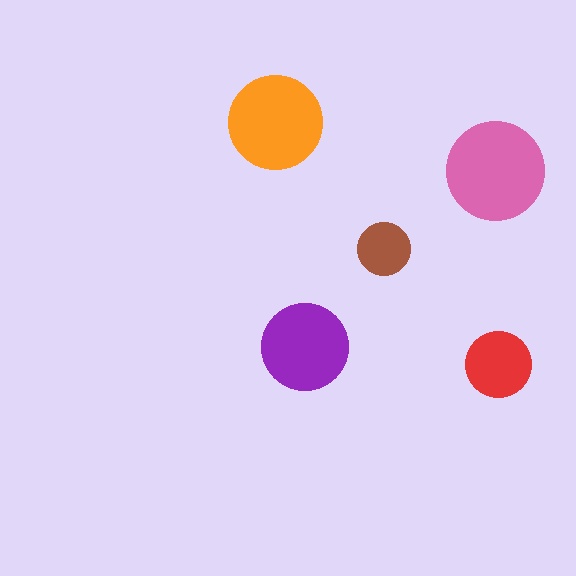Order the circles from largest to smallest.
the pink one, the orange one, the purple one, the red one, the brown one.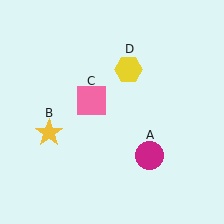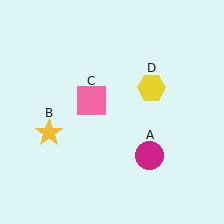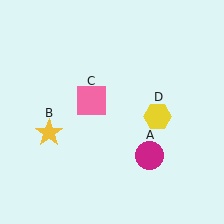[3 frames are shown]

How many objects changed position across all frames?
1 object changed position: yellow hexagon (object D).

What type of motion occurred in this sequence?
The yellow hexagon (object D) rotated clockwise around the center of the scene.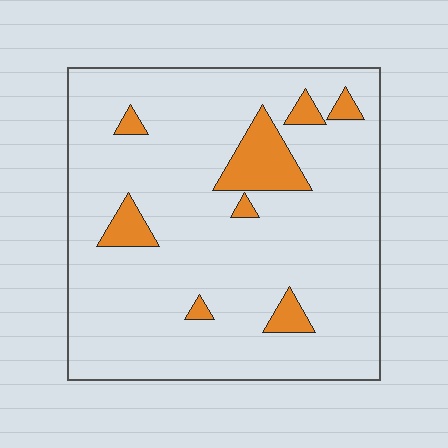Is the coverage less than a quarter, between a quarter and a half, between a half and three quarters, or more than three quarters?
Less than a quarter.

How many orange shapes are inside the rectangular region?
8.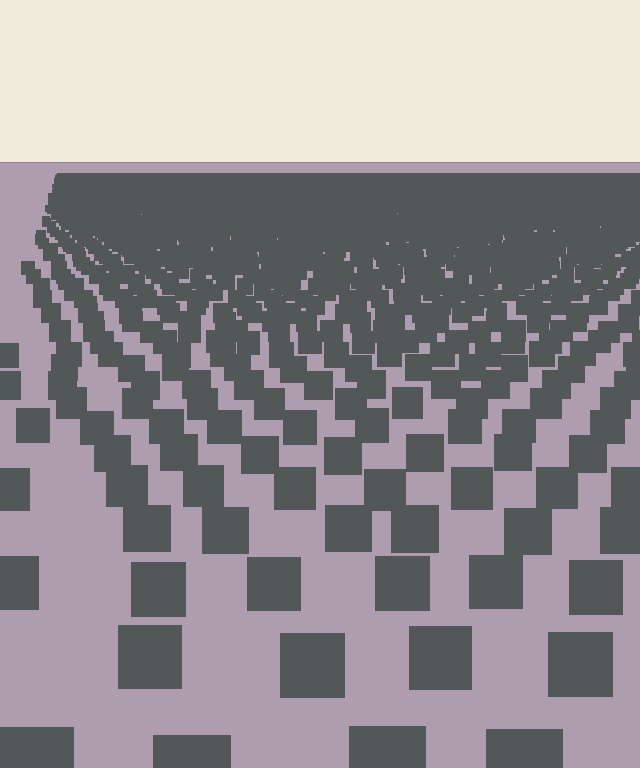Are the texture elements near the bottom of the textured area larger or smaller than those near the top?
Larger. Near the bottom, elements are closer to the viewer and appear at a bigger on-screen size.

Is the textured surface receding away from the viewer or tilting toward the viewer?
The surface is receding away from the viewer. Texture elements get smaller and denser toward the top.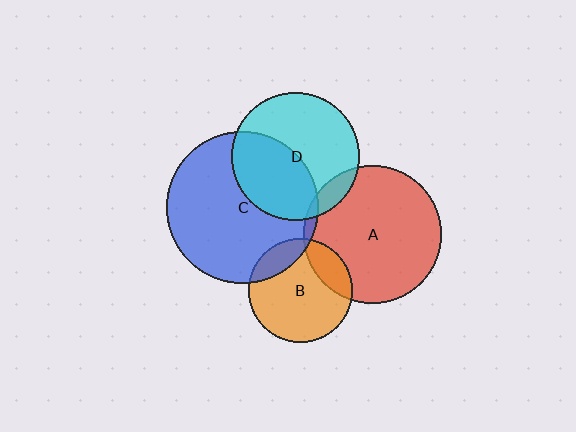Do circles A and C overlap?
Yes.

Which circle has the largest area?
Circle C (blue).